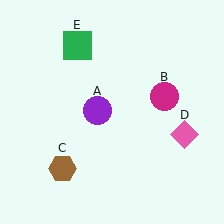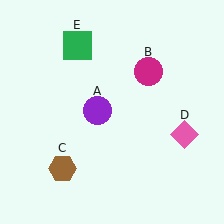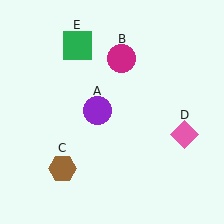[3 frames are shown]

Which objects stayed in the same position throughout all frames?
Purple circle (object A) and brown hexagon (object C) and pink diamond (object D) and green square (object E) remained stationary.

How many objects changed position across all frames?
1 object changed position: magenta circle (object B).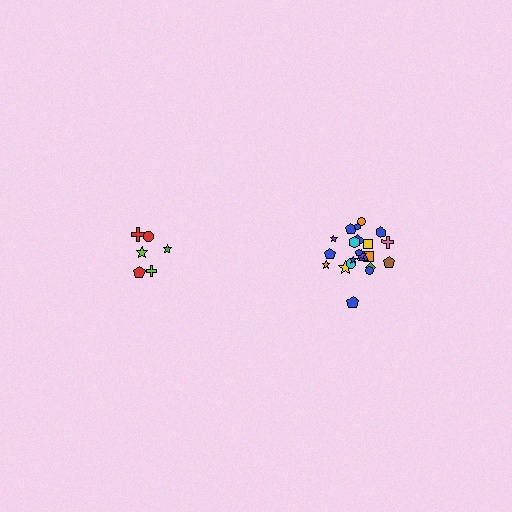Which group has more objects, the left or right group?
The right group.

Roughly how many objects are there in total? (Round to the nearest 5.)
Roughly 30 objects in total.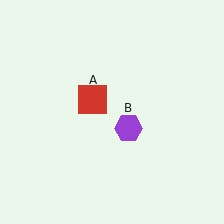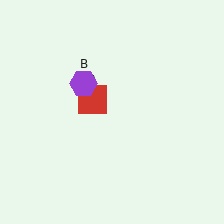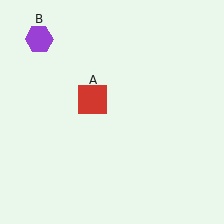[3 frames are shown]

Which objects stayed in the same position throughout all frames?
Red square (object A) remained stationary.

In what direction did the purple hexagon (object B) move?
The purple hexagon (object B) moved up and to the left.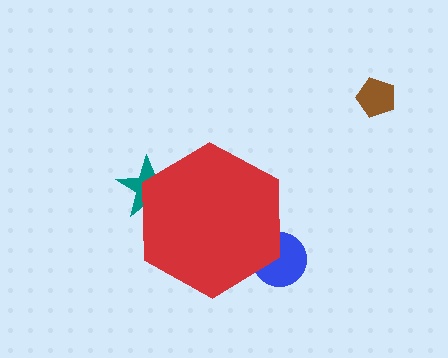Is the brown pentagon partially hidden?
No, the brown pentagon is fully visible.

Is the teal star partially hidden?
Yes, the teal star is partially hidden behind the red hexagon.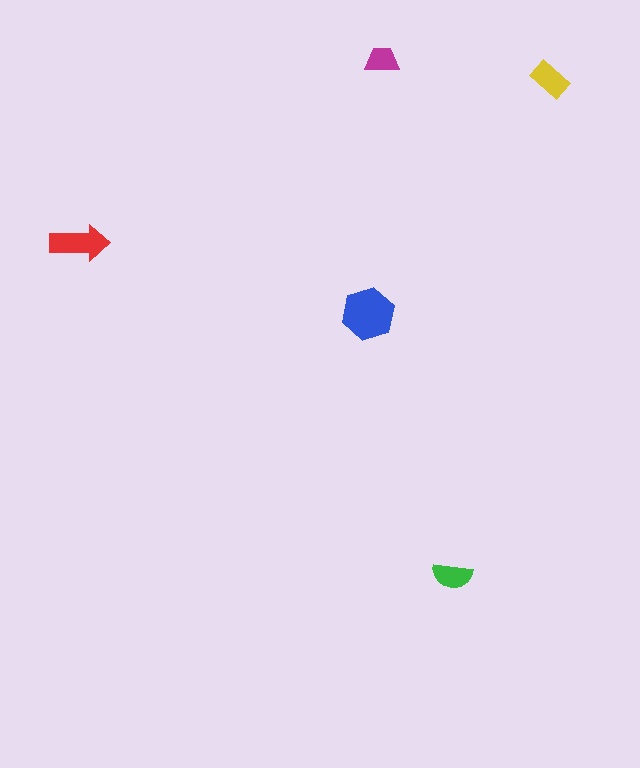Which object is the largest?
The blue hexagon.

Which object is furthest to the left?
The red arrow is leftmost.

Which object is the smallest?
The magenta trapezoid.